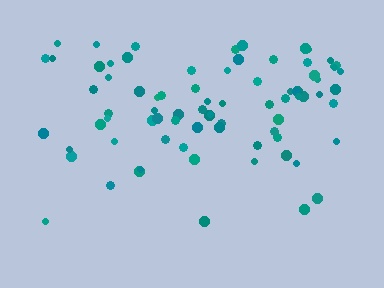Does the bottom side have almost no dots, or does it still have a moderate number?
Still a moderate number, just noticeably fewer than the top.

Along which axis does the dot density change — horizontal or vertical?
Vertical.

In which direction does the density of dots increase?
From bottom to top, with the top side densest.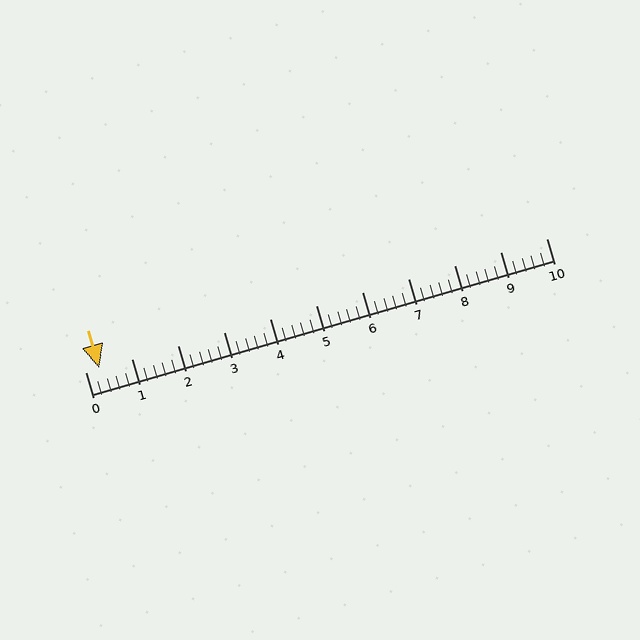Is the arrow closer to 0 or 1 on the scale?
The arrow is closer to 0.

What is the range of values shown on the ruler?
The ruler shows values from 0 to 10.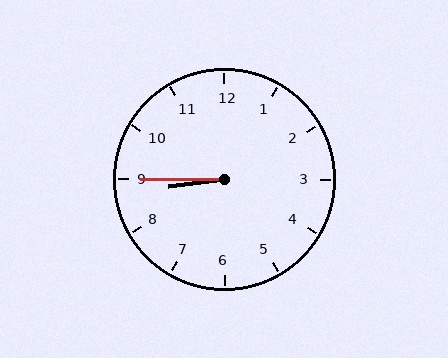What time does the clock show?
8:45.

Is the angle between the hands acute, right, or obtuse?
It is acute.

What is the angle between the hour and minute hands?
Approximately 8 degrees.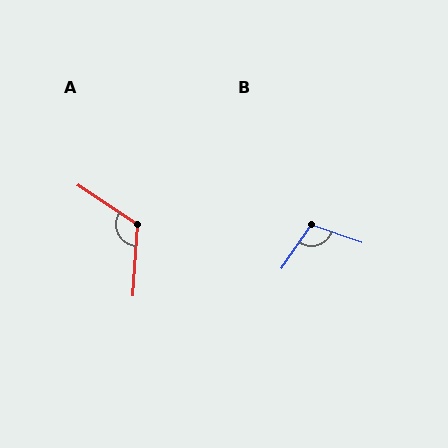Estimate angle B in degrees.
Approximately 106 degrees.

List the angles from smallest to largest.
B (106°), A (119°).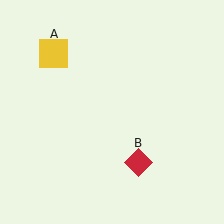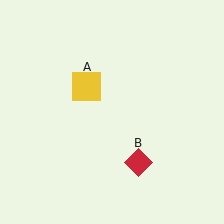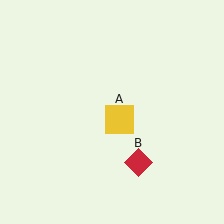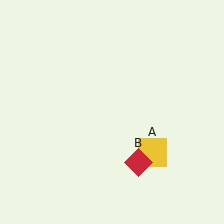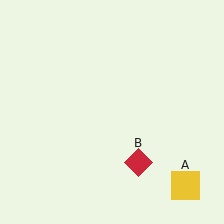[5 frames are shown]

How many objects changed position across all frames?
1 object changed position: yellow square (object A).